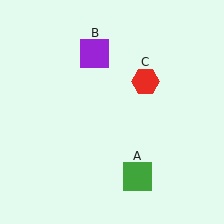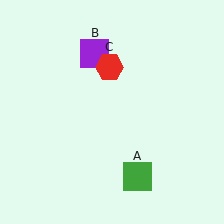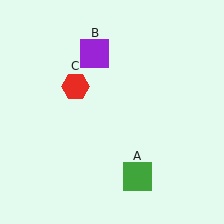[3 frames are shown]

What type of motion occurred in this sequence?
The red hexagon (object C) rotated counterclockwise around the center of the scene.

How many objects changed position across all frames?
1 object changed position: red hexagon (object C).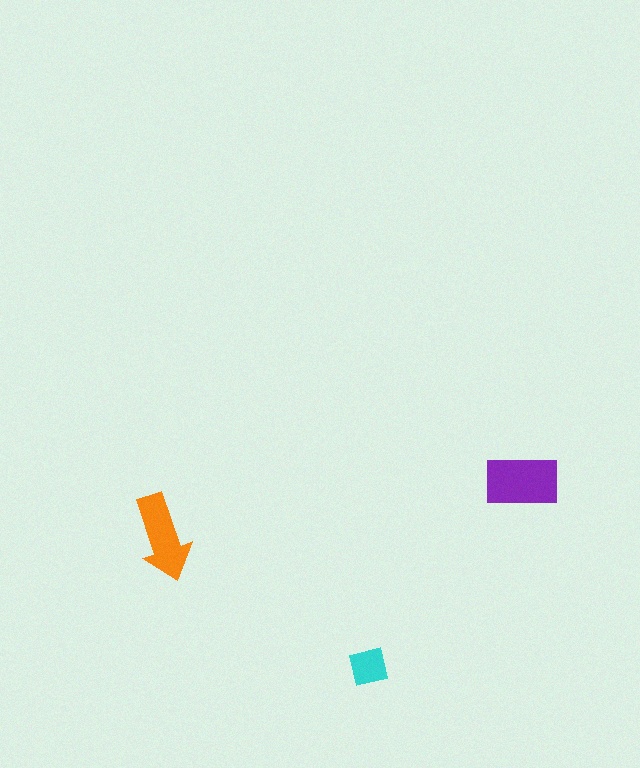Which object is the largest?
The purple rectangle.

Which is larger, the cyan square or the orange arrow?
The orange arrow.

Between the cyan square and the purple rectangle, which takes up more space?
The purple rectangle.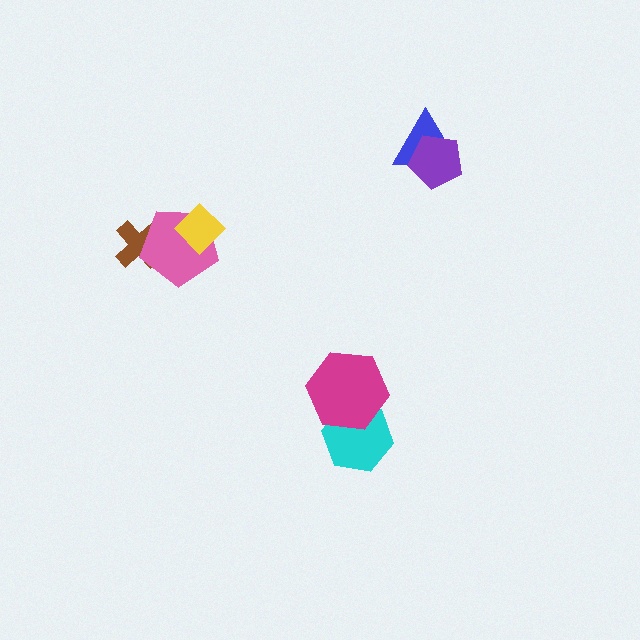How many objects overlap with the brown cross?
1 object overlaps with the brown cross.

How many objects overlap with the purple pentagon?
1 object overlaps with the purple pentagon.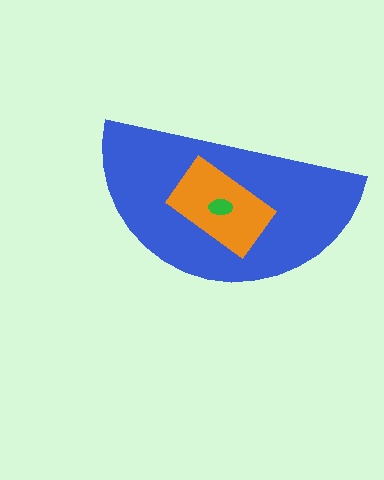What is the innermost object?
The green ellipse.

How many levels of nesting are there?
3.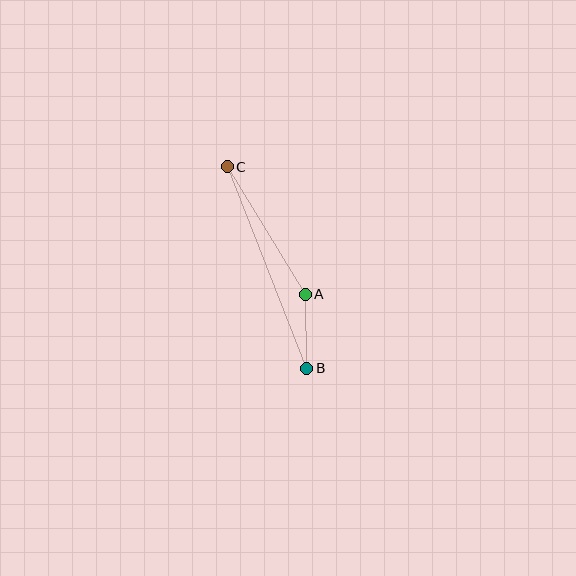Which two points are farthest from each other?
Points B and C are farthest from each other.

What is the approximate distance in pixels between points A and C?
The distance between A and C is approximately 150 pixels.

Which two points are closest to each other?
Points A and B are closest to each other.